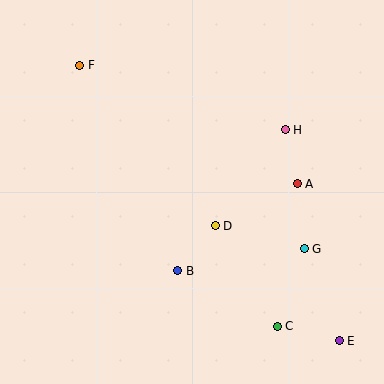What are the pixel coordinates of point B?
Point B is at (178, 271).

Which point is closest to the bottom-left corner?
Point B is closest to the bottom-left corner.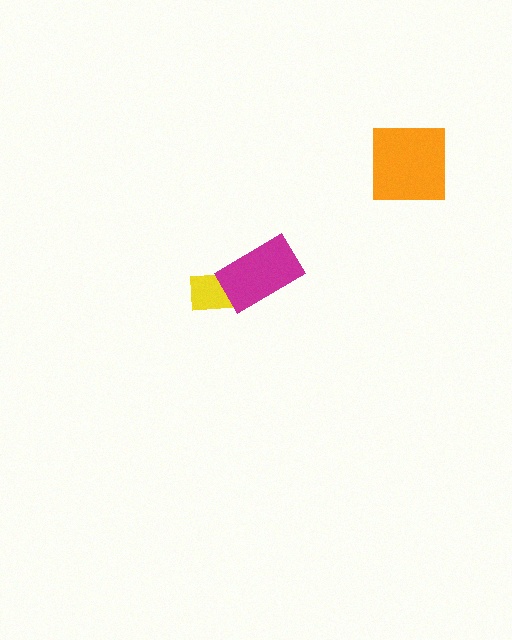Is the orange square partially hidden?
No, no other shape covers it.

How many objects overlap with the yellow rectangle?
1 object overlaps with the yellow rectangle.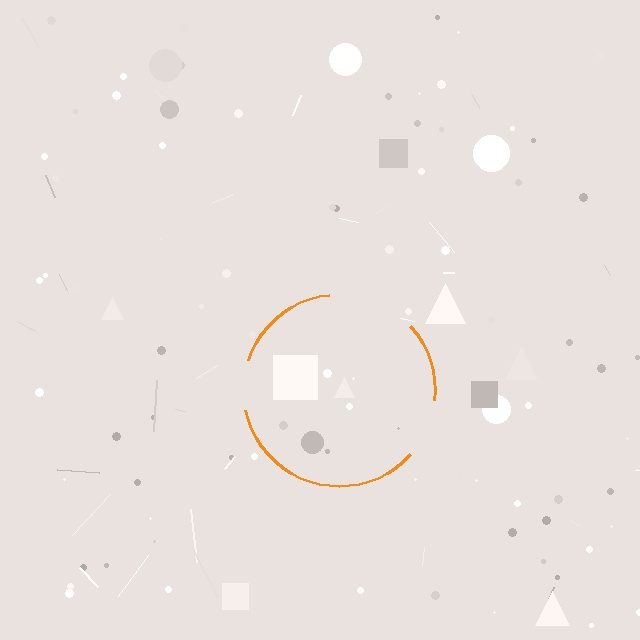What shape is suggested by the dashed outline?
The dashed outline suggests a circle.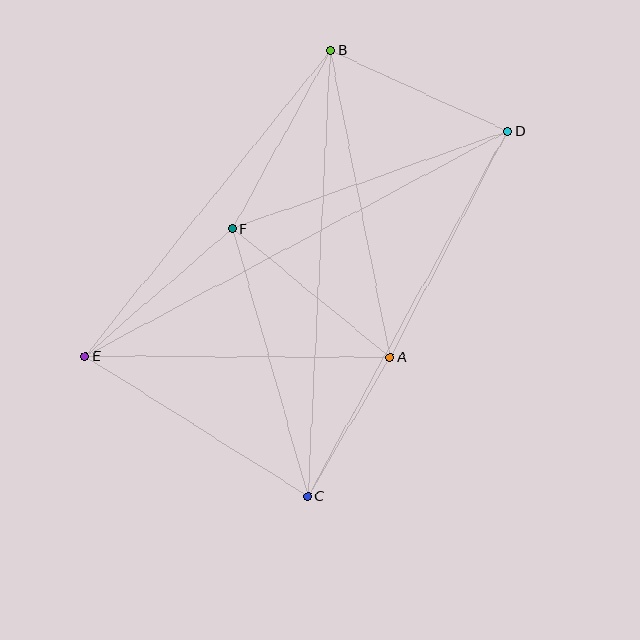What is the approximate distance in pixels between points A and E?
The distance between A and E is approximately 305 pixels.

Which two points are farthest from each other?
Points D and E are farthest from each other.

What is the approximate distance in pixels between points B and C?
The distance between B and C is approximately 446 pixels.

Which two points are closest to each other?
Points A and C are closest to each other.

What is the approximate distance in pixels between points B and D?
The distance between B and D is approximately 195 pixels.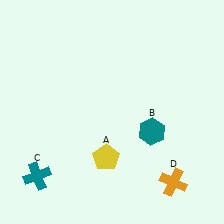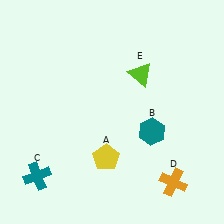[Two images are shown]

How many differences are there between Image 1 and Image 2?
There is 1 difference between the two images.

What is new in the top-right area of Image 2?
A lime triangle (E) was added in the top-right area of Image 2.